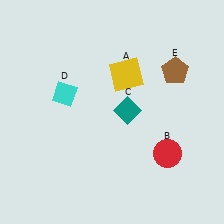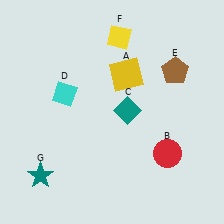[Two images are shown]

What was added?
A yellow diamond (F), a teal star (G) were added in Image 2.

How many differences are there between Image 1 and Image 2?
There are 2 differences between the two images.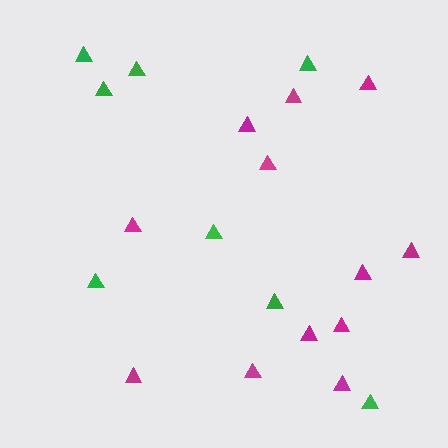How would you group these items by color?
There are 2 groups: one group of magenta triangles (12) and one group of green triangles (8).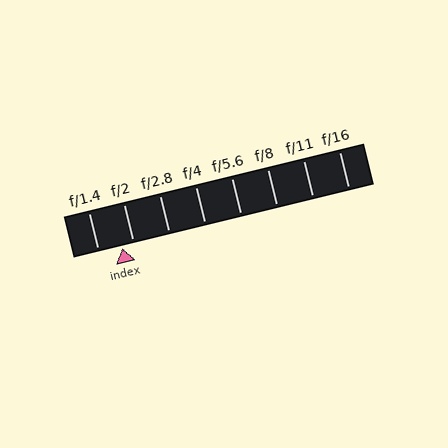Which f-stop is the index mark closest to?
The index mark is closest to f/2.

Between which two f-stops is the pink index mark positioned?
The index mark is between f/1.4 and f/2.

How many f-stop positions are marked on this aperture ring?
There are 8 f-stop positions marked.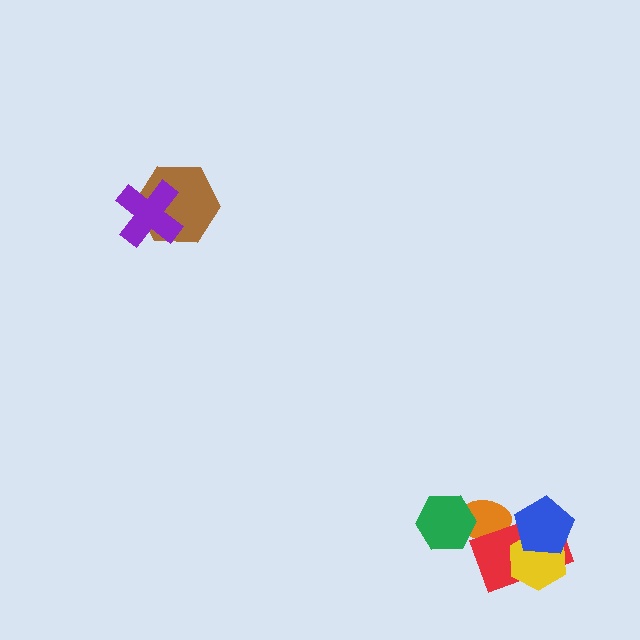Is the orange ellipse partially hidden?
Yes, it is partially covered by another shape.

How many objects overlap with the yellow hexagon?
2 objects overlap with the yellow hexagon.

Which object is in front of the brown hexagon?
The purple cross is in front of the brown hexagon.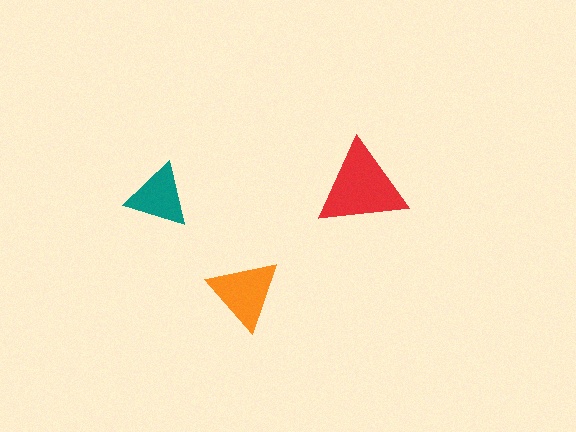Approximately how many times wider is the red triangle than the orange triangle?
About 1.5 times wider.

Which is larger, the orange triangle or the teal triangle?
The orange one.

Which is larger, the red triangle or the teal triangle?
The red one.